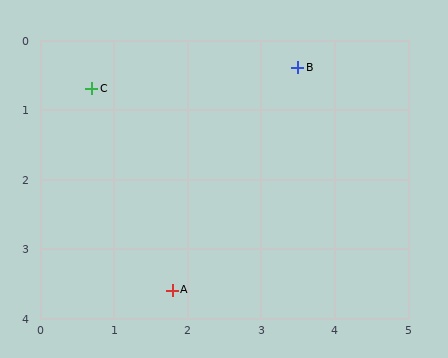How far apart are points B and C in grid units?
Points B and C are about 2.8 grid units apart.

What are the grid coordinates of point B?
Point B is at approximately (3.5, 0.4).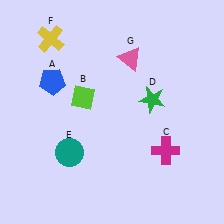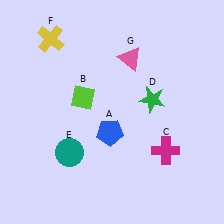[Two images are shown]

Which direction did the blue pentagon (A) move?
The blue pentagon (A) moved right.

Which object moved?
The blue pentagon (A) moved right.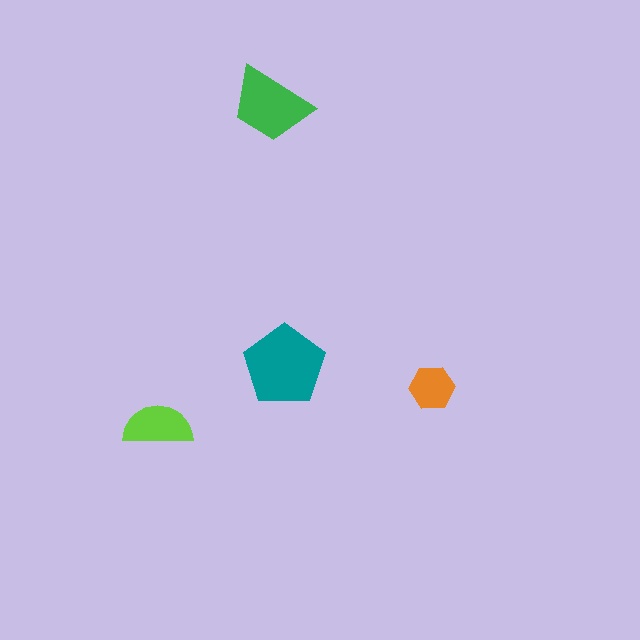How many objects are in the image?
There are 4 objects in the image.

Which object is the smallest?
The orange hexagon.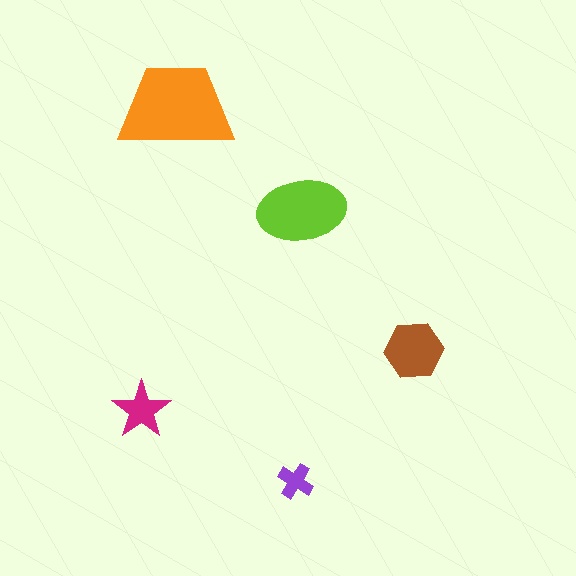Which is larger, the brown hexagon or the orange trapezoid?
The orange trapezoid.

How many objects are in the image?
There are 5 objects in the image.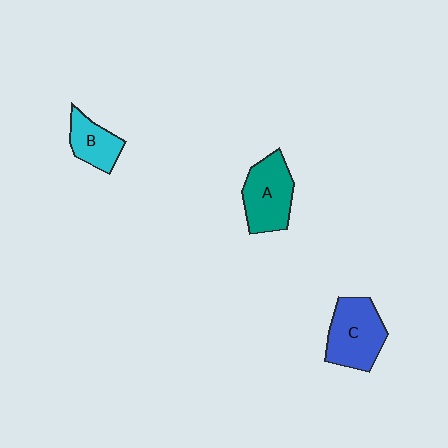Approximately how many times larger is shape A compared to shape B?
Approximately 1.5 times.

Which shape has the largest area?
Shape C (blue).